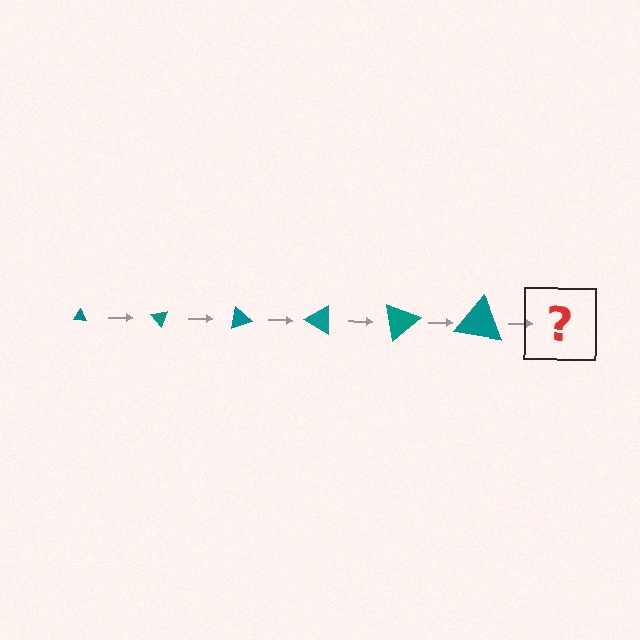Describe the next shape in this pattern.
It should be a triangle, larger than the previous one and rotated 300 degrees from the start.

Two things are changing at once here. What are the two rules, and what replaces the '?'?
The two rules are that the triangle grows larger each step and it rotates 50 degrees each step. The '?' should be a triangle, larger than the previous one and rotated 300 degrees from the start.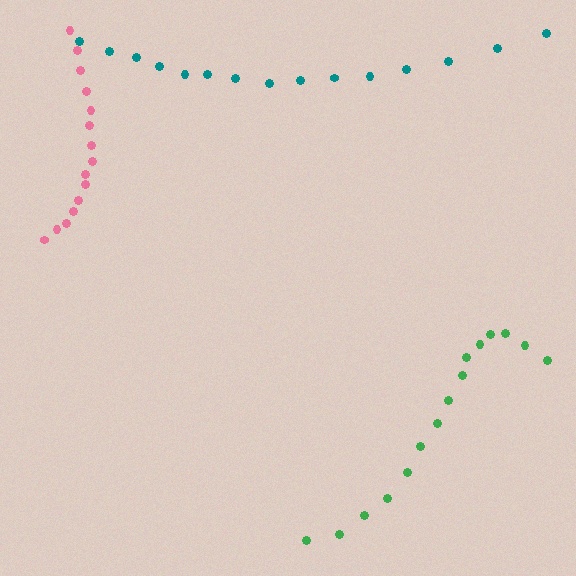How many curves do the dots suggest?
There are 3 distinct paths.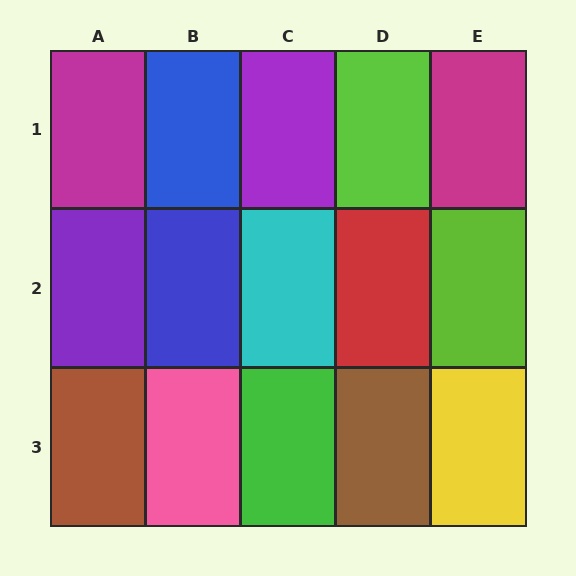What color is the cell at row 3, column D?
Brown.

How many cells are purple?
2 cells are purple.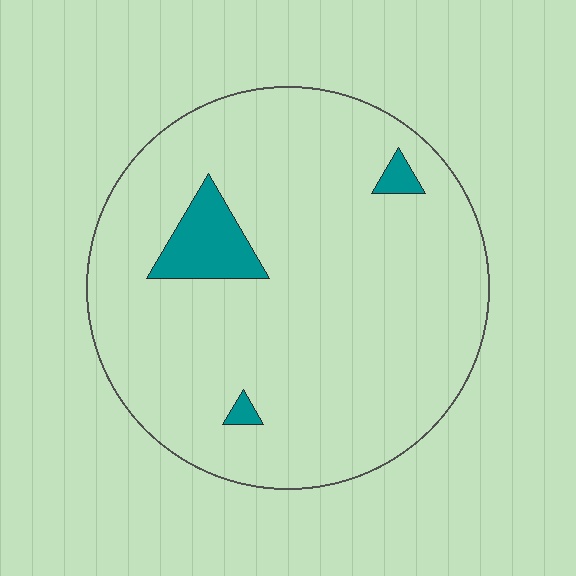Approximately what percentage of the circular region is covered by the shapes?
Approximately 5%.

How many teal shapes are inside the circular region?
3.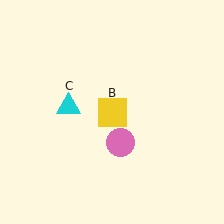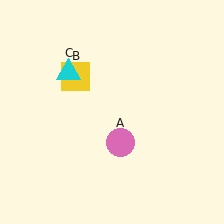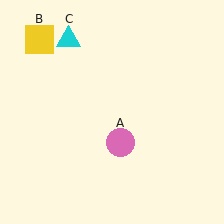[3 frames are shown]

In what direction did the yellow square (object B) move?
The yellow square (object B) moved up and to the left.